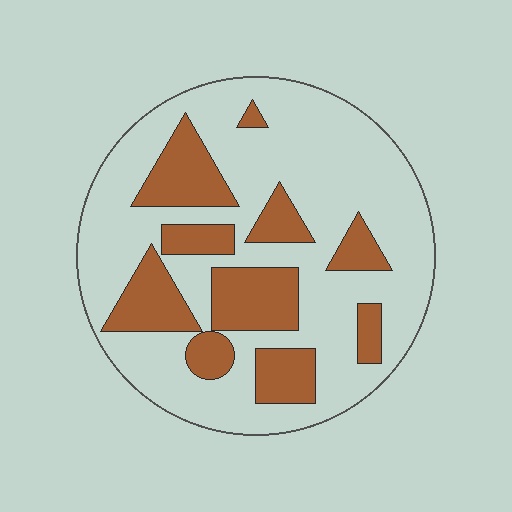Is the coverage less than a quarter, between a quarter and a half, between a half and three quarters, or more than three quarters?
Between a quarter and a half.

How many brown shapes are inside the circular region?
10.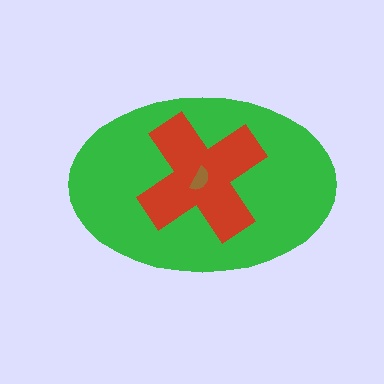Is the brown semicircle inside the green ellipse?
Yes.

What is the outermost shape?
The green ellipse.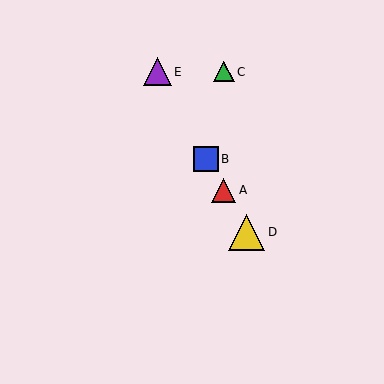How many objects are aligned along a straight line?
4 objects (A, B, D, E) are aligned along a straight line.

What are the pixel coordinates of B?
Object B is at (206, 159).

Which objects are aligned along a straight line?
Objects A, B, D, E are aligned along a straight line.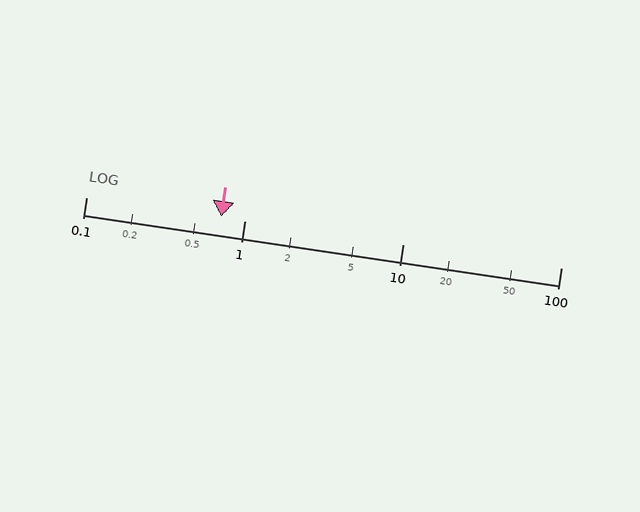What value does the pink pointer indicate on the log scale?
The pointer indicates approximately 0.71.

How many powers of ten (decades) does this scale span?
The scale spans 3 decades, from 0.1 to 100.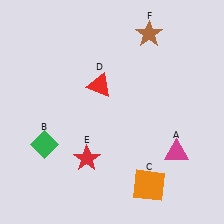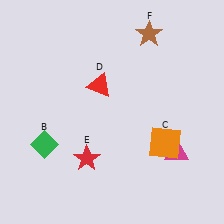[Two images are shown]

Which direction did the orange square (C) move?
The orange square (C) moved up.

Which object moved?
The orange square (C) moved up.